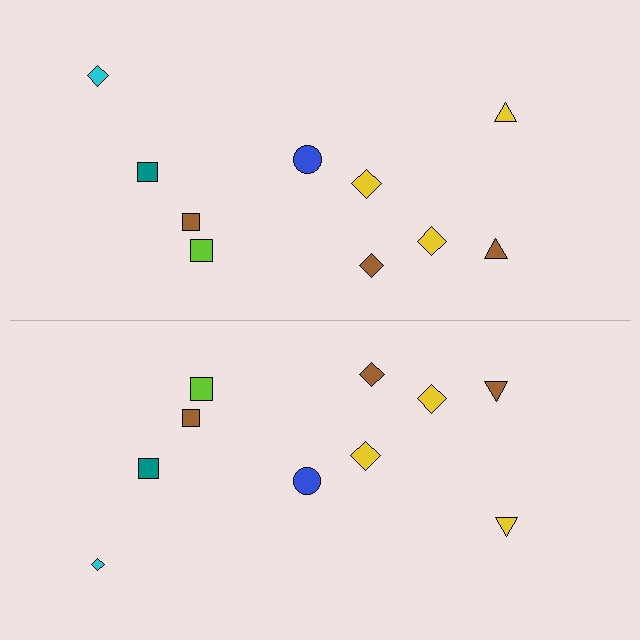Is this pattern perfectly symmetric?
No, the pattern is not perfectly symmetric. The cyan diamond on the bottom side has a different size than its mirror counterpart.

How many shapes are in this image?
There are 20 shapes in this image.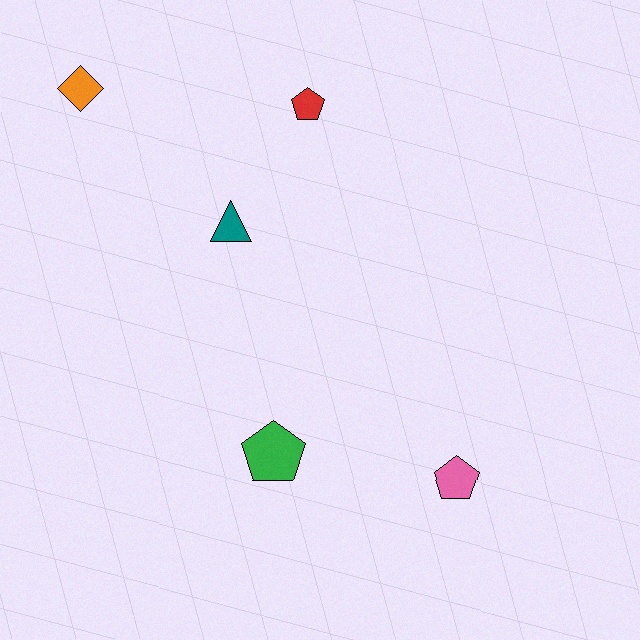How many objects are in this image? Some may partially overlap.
There are 5 objects.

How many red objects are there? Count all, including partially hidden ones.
There is 1 red object.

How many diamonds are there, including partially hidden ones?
There is 1 diamond.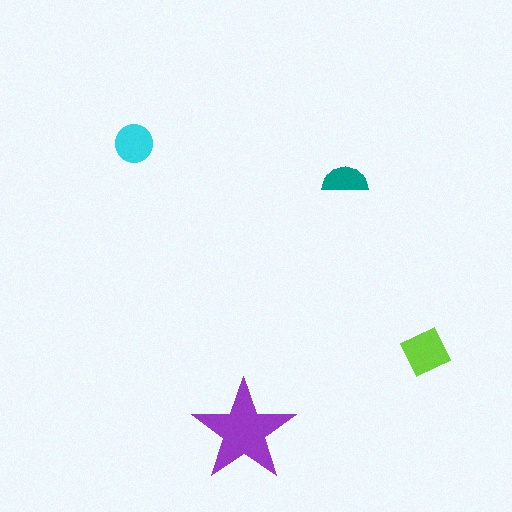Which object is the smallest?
The teal semicircle.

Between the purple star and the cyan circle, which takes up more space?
The purple star.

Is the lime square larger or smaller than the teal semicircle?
Larger.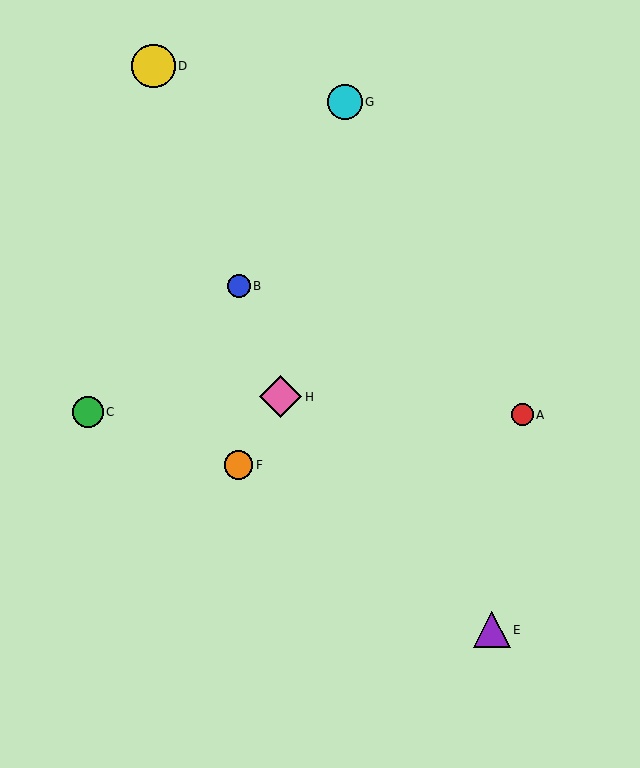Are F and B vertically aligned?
Yes, both are at x≈239.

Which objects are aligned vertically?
Objects B, F are aligned vertically.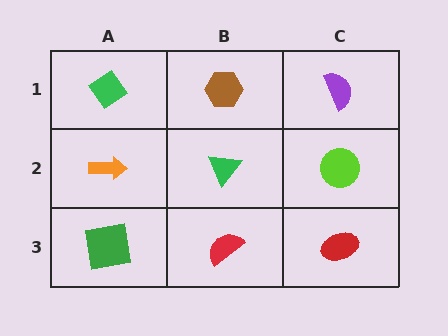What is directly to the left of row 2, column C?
A green triangle.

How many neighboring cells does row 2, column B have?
4.